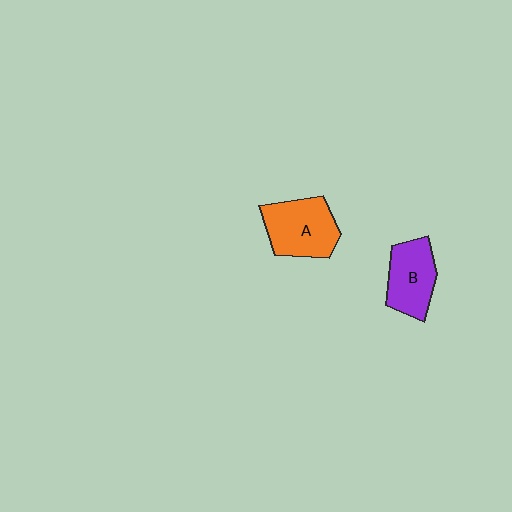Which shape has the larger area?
Shape A (orange).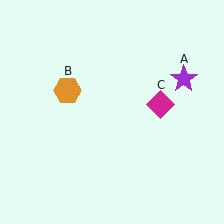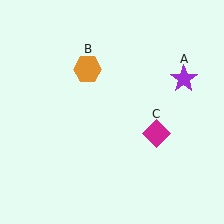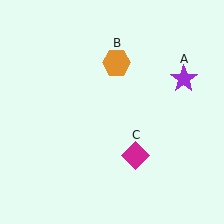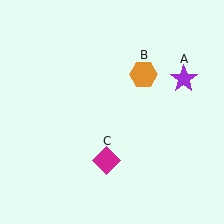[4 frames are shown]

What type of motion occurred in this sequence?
The orange hexagon (object B), magenta diamond (object C) rotated clockwise around the center of the scene.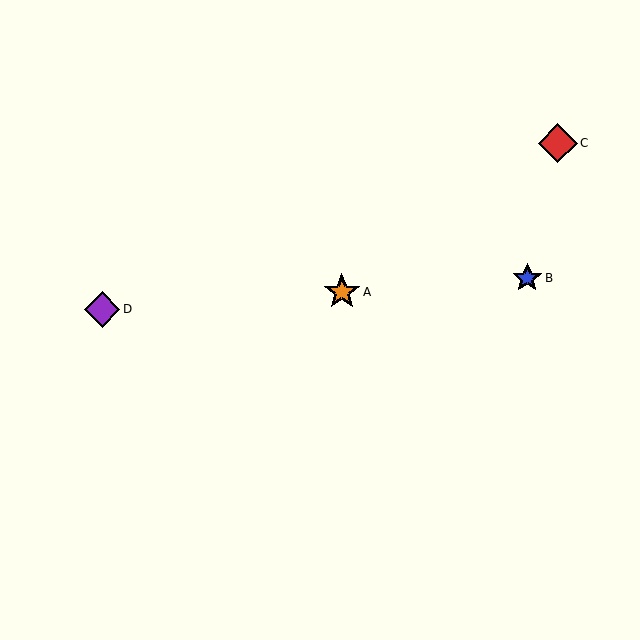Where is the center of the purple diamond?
The center of the purple diamond is at (102, 309).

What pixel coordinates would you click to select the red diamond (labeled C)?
Click at (558, 143) to select the red diamond C.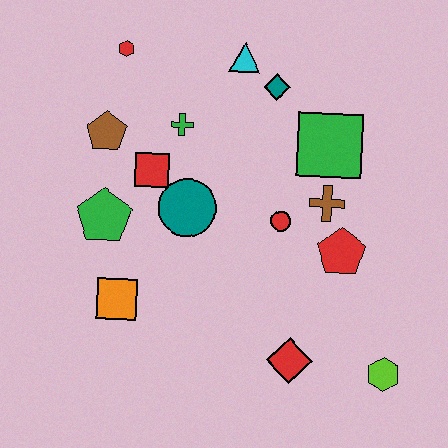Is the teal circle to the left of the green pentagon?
No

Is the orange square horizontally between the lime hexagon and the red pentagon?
No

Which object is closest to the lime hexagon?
The red diamond is closest to the lime hexagon.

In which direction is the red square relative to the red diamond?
The red square is above the red diamond.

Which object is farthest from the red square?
The lime hexagon is farthest from the red square.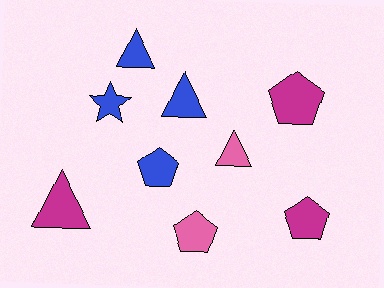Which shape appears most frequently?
Triangle, with 4 objects.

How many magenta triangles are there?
There is 1 magenta triangle.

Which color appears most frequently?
Blue, with 4 objects.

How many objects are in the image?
There are 9 objects.